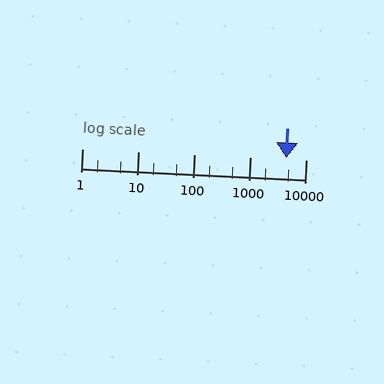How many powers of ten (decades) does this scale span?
The scale spans 4 decades, from 1 to 10000.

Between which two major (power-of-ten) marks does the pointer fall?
The pointer is between 1000 and 10000.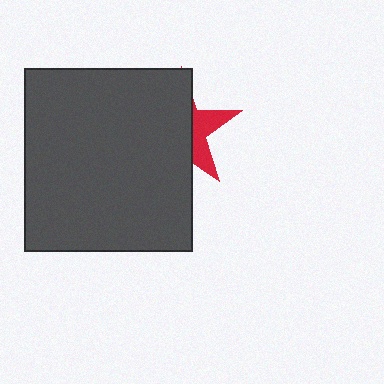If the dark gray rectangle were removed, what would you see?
You would see the complete red star.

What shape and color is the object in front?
The object in front is a dark gray rectangle.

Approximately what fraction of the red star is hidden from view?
Roughly 69% of the red star is hidden behind the dark gray rectangle.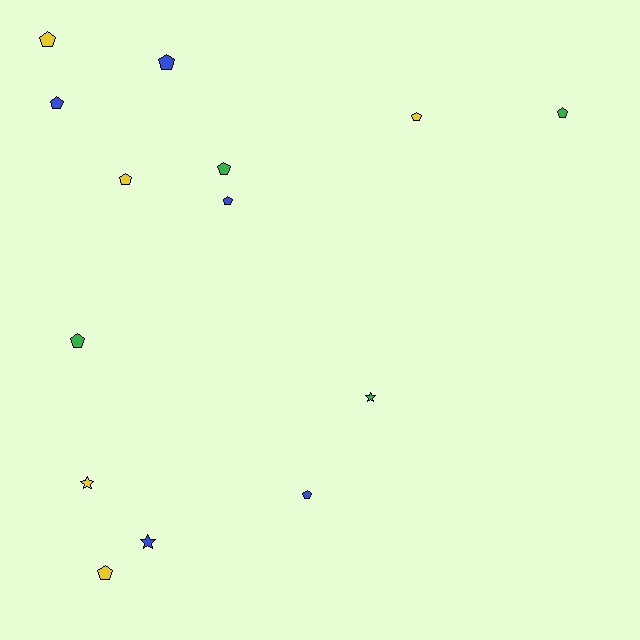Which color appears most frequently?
Blue, with 5 objects.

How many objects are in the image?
There are 14 objects.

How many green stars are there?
There is 1 green star.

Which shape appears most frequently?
Pentagon, with 11 objects.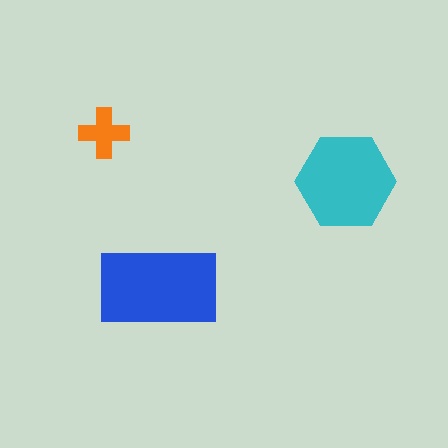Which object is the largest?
The blue rectangle.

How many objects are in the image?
There are 3 objects in the image.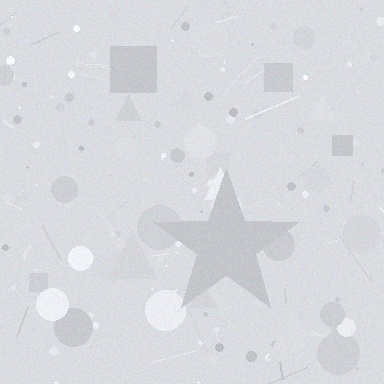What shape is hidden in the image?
A star is hidden in the image.